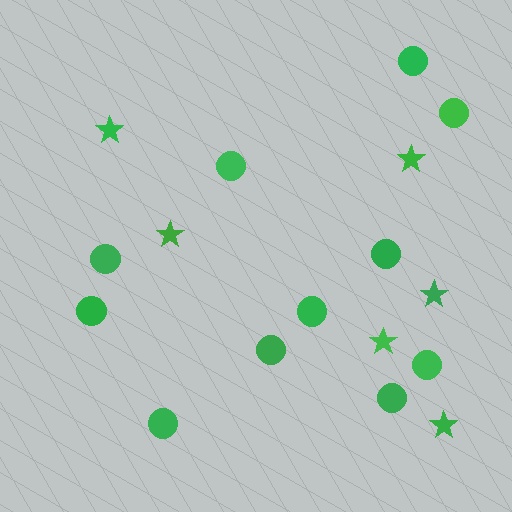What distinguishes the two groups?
There are 2 groups: one group of circles (11) and one group of stars (6).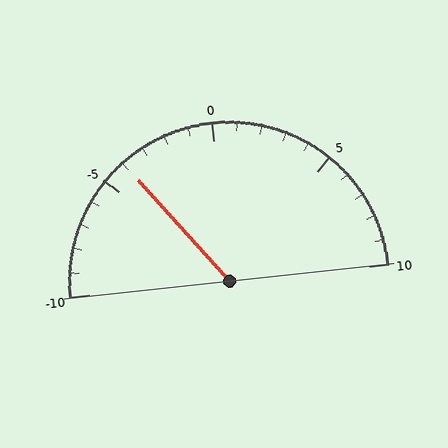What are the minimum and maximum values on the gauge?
The gauge ranges from -10 to 10.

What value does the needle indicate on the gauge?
The needle indicates approximately -4.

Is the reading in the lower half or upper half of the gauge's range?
The reading is in the lower half of the range (-10 to 10).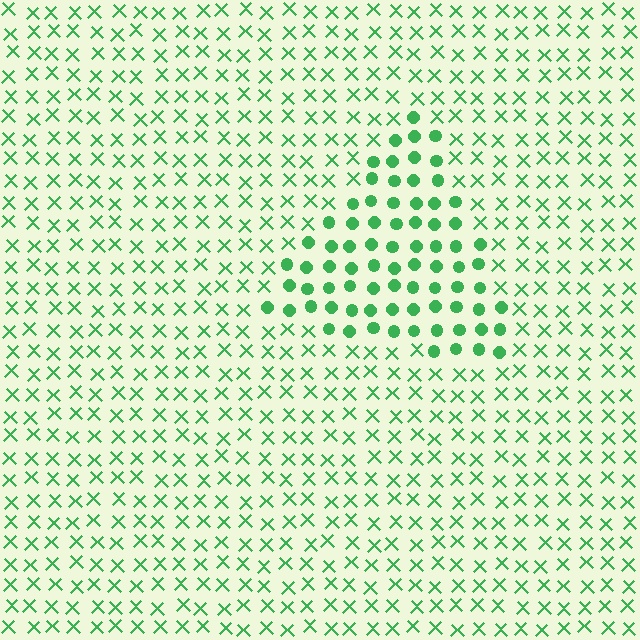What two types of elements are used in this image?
The image uses circles inside the triangle region and X marks outside it.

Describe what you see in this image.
The image is filled with small green elements arranged in a uniform grid. A triangle-shaped region contains circles, while the surrounding area contains X marks. The boundary is defined purely by the change in element shape.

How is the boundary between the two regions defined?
The boundary is defined by a change in element shape: circles inside vs. X marks outside. All elements share the same color and spacing.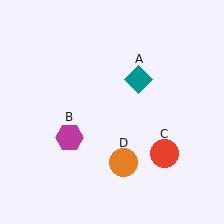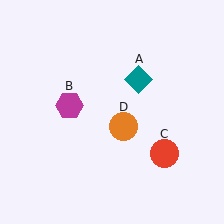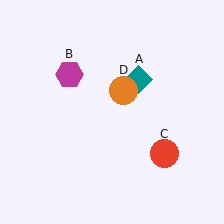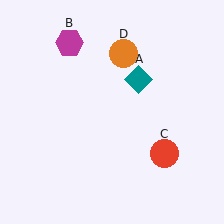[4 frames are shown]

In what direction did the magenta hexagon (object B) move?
The magenta hexagon (object B) moved up.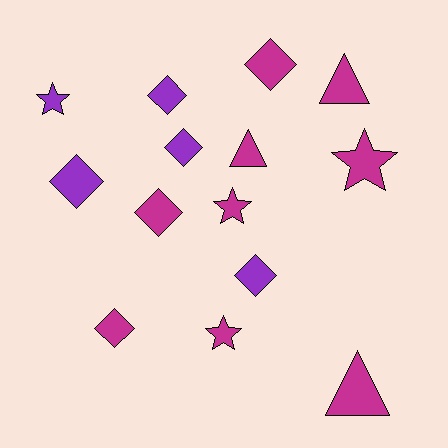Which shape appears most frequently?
Diamond, with 7 objects.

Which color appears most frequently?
Magenta, with 9 objects.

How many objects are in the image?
There are 14 objects.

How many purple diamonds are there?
There are 4 purple diamonds.